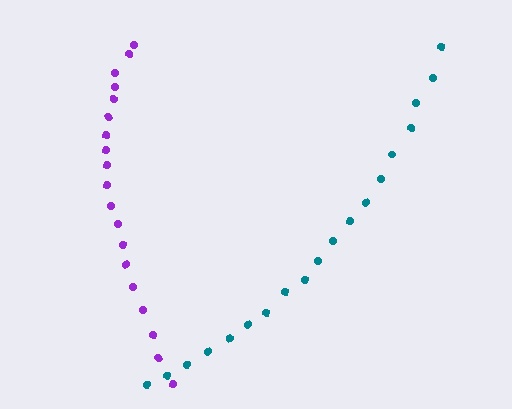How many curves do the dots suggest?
There are 2 distinct paths.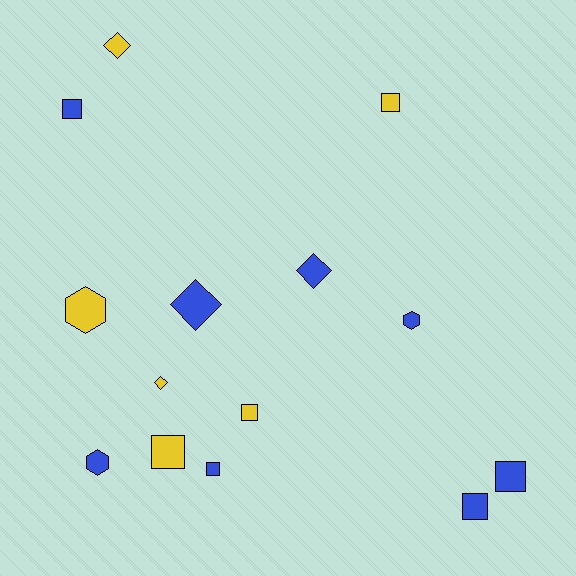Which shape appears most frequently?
Square, with 7 objects.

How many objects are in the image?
There are 14 objects.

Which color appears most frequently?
Blue, with 8 objects.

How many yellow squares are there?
There are 3 yellow squares.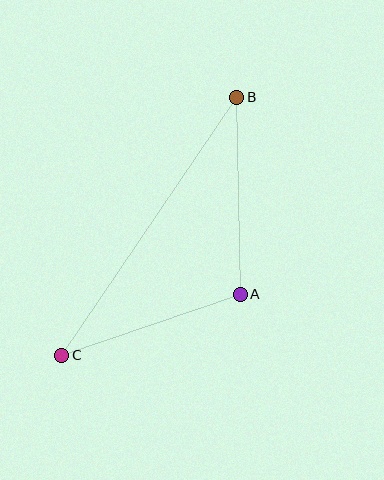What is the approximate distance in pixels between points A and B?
The distance between A and B is approximately 197 pixels.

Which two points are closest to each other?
Points A and C are closest to each other.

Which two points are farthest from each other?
Points B and C are farthest from each other.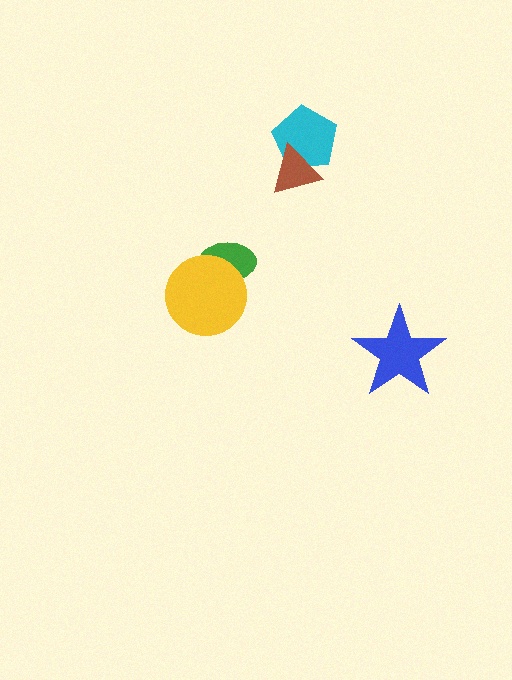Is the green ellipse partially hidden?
Yes, it is partially covered by another shape.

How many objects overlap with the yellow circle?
1 object overlaps with the yellow circle.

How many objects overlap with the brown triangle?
1 object overlaps with the brown triangle.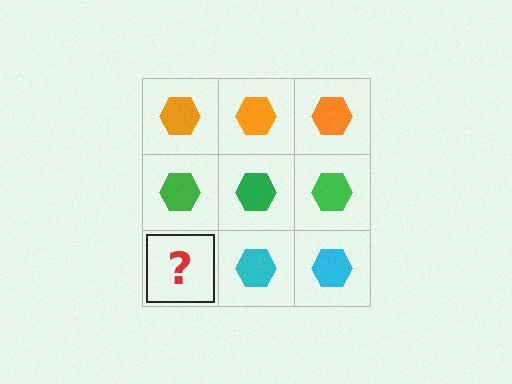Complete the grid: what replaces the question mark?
The question mark should be replaced with a cyan hexagon.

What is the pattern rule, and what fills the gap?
The rule is that each row has a consistent color. The gap should be filled with a cyan hexagon.